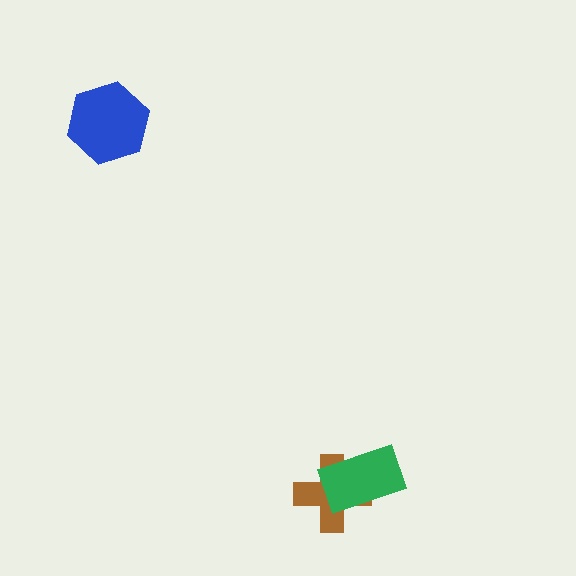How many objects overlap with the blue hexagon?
0 objects overlap with the blue hexagon.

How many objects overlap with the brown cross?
1 object overlaps with the brown cross.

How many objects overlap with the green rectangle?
1 object overlaps with the green rectangle.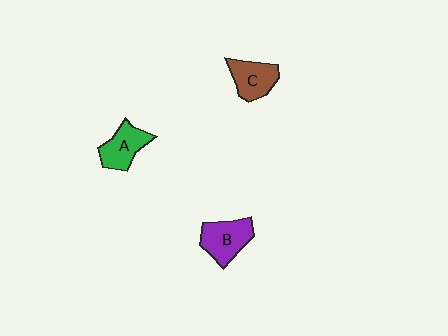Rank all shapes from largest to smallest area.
From largest to smallest: B (purple), A (green), C (brown).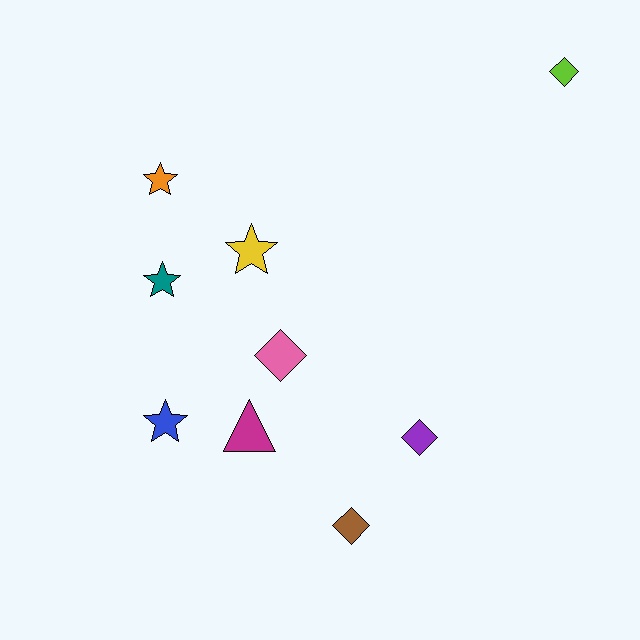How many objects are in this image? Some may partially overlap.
There are 9 objects.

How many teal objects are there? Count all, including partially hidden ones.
There is 1 teal object.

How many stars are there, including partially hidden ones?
There are 4 stars.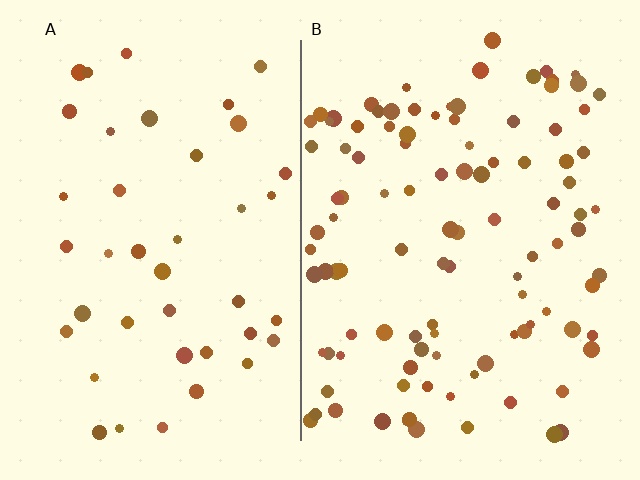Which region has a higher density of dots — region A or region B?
B (the right).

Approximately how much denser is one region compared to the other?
Approximately 2.6× — region B over region A.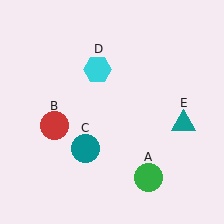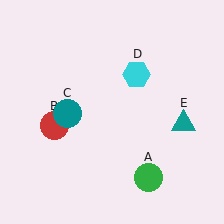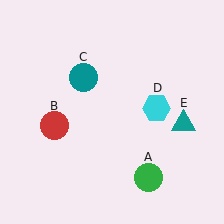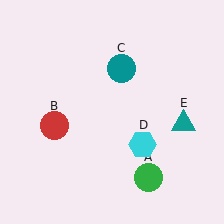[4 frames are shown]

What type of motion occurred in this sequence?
The teal circle (object C), cyan hexagon (object D) rotated clockwise around the center of the scene.